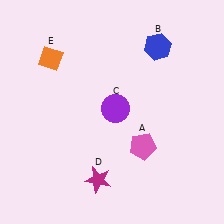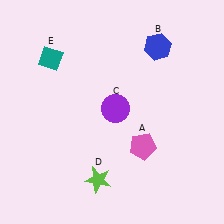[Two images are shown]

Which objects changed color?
D changed from magenta to lime. E changed from orange to teal.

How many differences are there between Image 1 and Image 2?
There are 2 differences between the two images.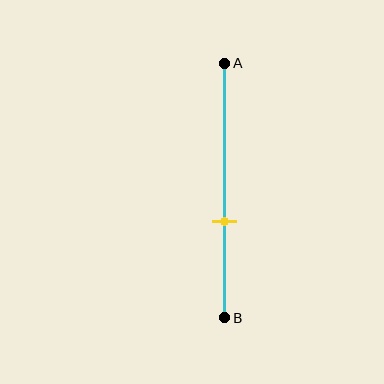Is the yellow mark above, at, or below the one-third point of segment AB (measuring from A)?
The yellow mark is below the one-third point of segment AB.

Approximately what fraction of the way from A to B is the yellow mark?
The yellow mark is approximately 60% of the way from A to B.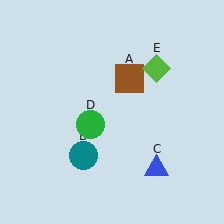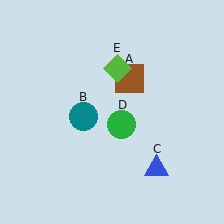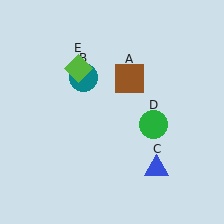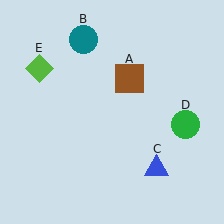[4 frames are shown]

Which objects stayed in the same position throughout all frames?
Brown square (object A) and blue triangle (object C) remained stationary.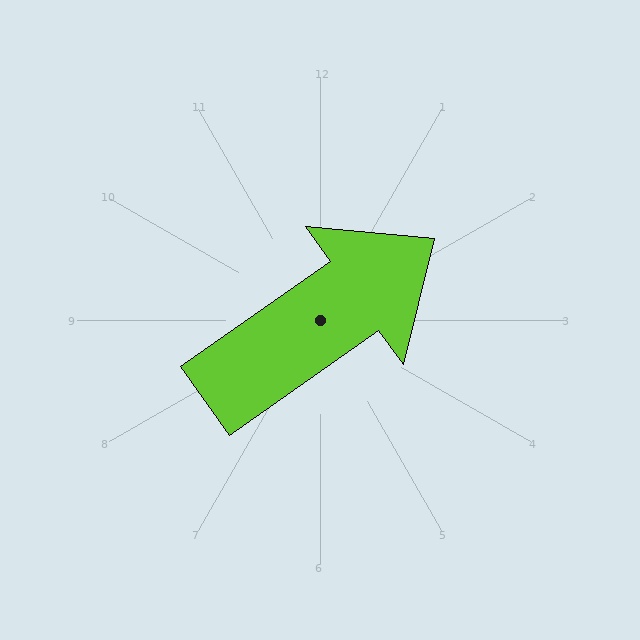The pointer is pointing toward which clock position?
Roughly 2 o'clock.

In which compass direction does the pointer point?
Northeast.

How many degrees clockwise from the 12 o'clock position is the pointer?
Approximately 55 degrees.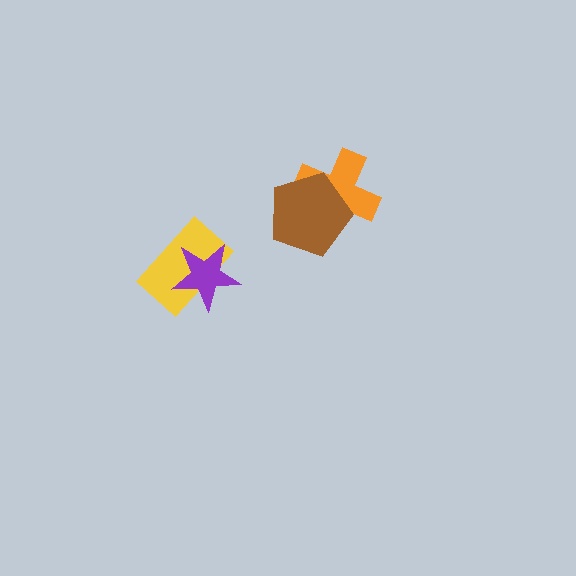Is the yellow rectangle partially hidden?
Yes, it is partially covered by another shape.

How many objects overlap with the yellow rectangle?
1 object overlaps with the yellow rectangle.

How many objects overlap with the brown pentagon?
1 object overlaps with the brown pentagon.